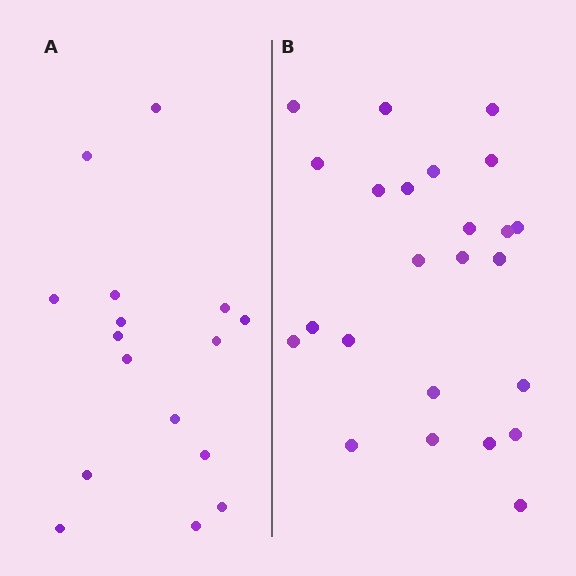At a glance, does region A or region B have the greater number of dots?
Region B (the right region) has more dots.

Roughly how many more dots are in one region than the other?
Region B has roughly 8 or so more dots than region A.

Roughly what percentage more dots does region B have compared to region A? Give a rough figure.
About 50% more.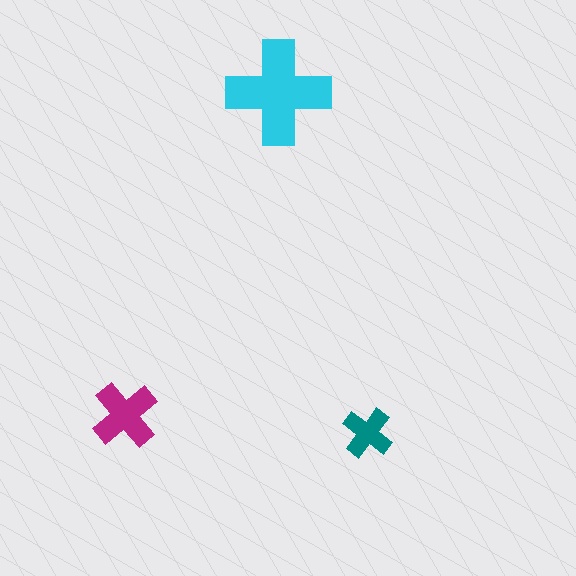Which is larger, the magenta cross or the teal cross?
The magenta one.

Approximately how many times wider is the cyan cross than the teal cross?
About 2 times wider.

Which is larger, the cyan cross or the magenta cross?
The cyan one.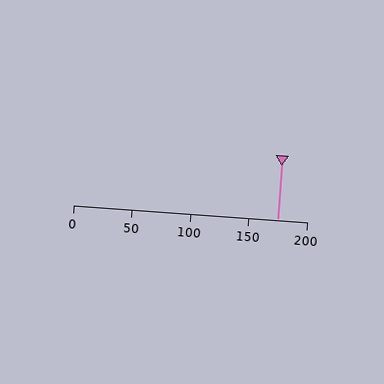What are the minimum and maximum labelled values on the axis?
The axis runs from 0 to 200.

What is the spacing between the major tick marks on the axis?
The major ticks are spaced 50 apart.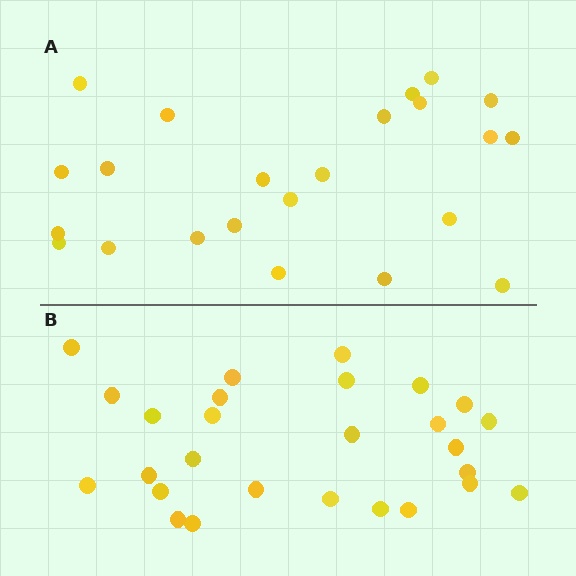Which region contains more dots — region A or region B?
Region B (the bottom region) has more dots.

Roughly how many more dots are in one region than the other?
Region B has about 4 more dots than region A.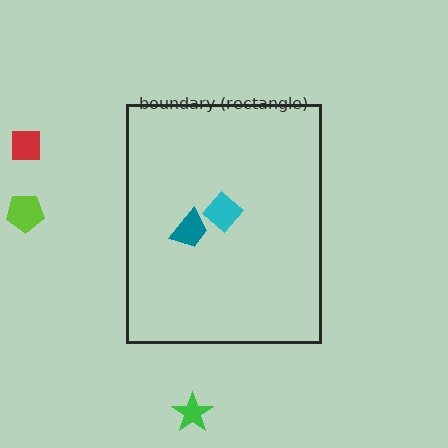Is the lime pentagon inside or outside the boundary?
Outside.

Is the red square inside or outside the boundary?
Outside.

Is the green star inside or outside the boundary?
Outside.